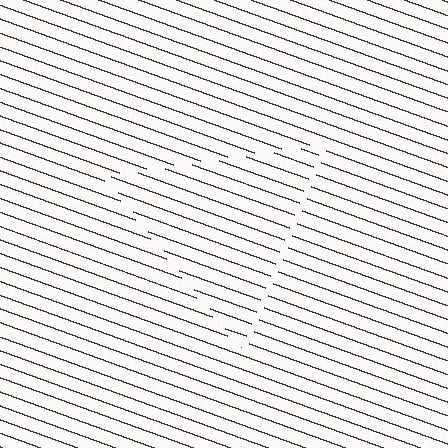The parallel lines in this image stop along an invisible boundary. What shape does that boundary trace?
An illusory triangle. The interior of the shape contains the same grating, shifted by half a period — the contour is defined by the phase discontinuity where line-ends from the inner and outer gratings abut.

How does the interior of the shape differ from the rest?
The interior of the shape contains the same grating, shifted by half a period — the contour is defined by the phase discontinuity where line-ends from the inner and outer gratings abut.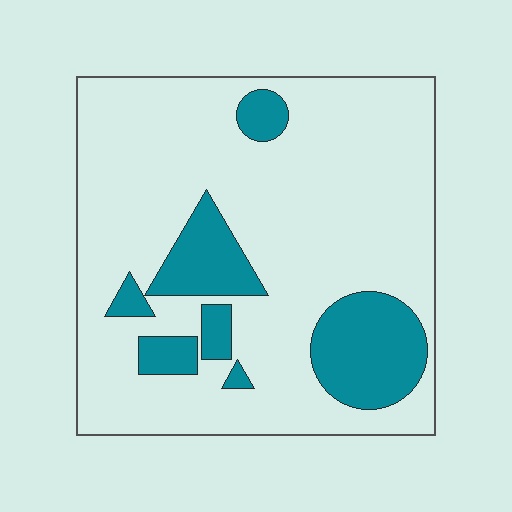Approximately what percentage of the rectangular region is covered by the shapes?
Approximately 20%.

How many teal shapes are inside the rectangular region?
7.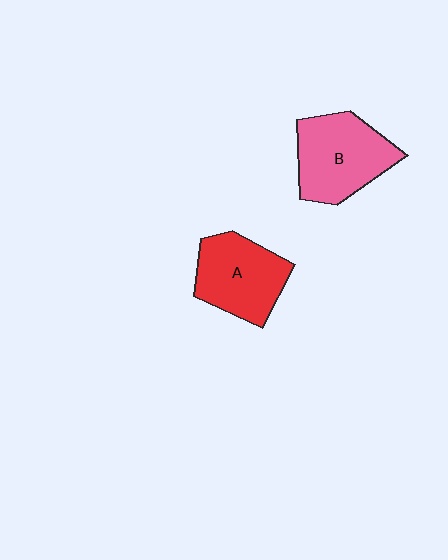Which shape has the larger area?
Shape B (pink).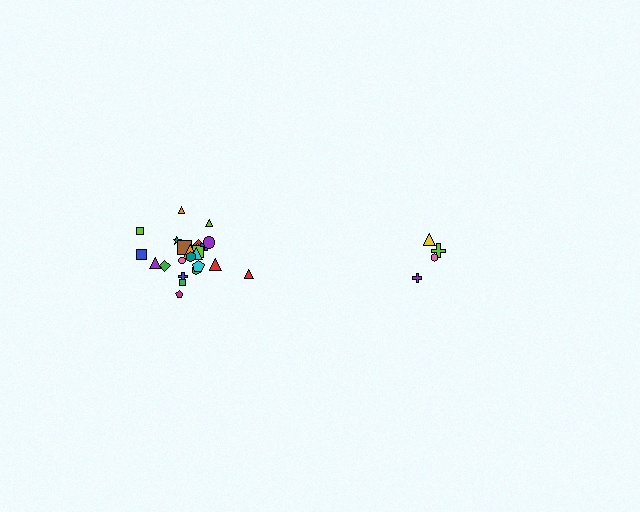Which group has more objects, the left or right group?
The left group.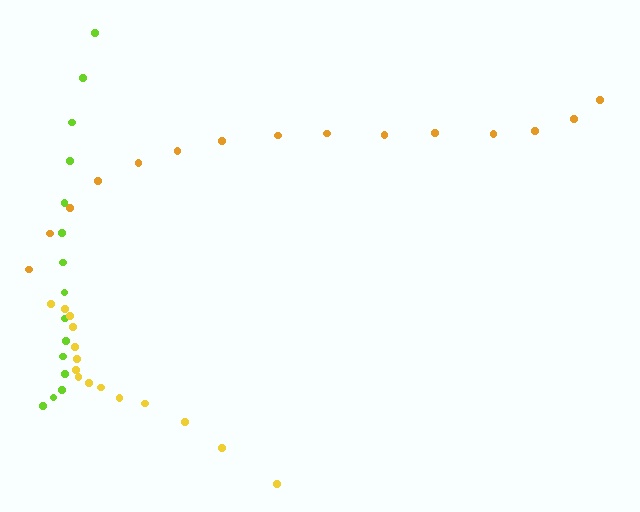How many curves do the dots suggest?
There are 3 distinct paths.